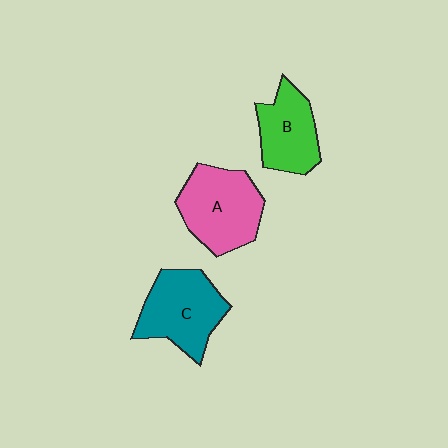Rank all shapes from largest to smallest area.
From largest to smallest: A (pink), C (teal), B (green).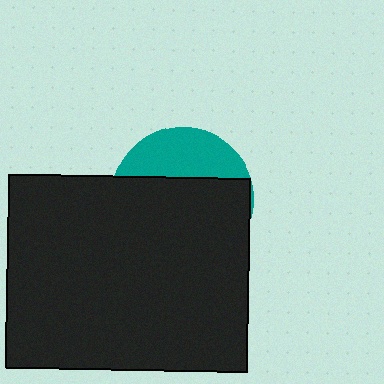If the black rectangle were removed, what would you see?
You would see the complete teal circle.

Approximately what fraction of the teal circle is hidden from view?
Roughly 68% of the teal circle is hidden behind the black rectangle.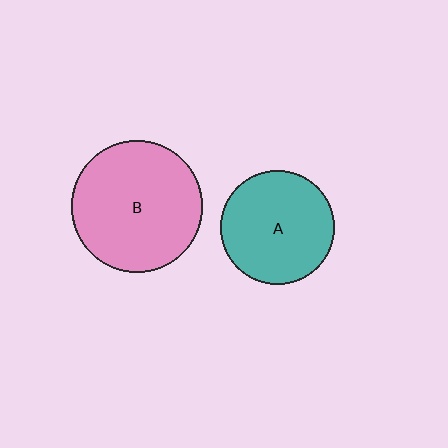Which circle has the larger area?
Circle B (pink).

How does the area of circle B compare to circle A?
Approximately 1.3 times.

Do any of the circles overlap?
No, none of the circles overlap.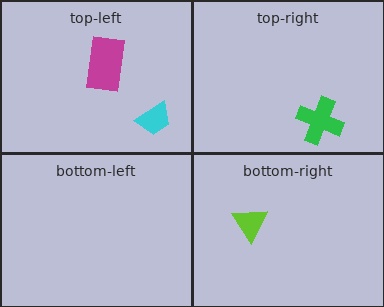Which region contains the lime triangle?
The bottom-right region.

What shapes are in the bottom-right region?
The lime triangle.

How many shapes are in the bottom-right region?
1.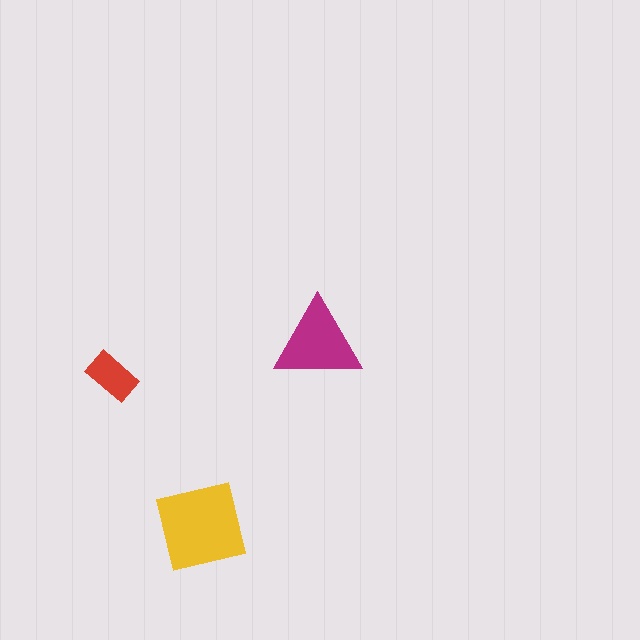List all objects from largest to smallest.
The yellow square, the magenta triangle, the red rectangle.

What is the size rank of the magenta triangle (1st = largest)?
2nd.